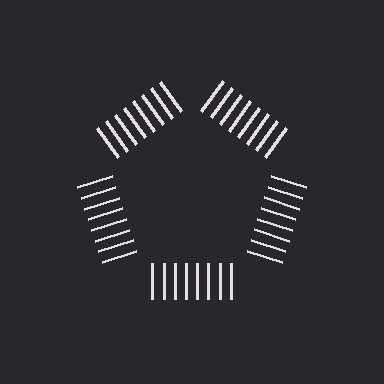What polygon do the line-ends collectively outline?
An illusory pentagon — the line segments terminate on its edges but no continuous stroke is drawn.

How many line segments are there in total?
40 — 8 along each of the 5 edges.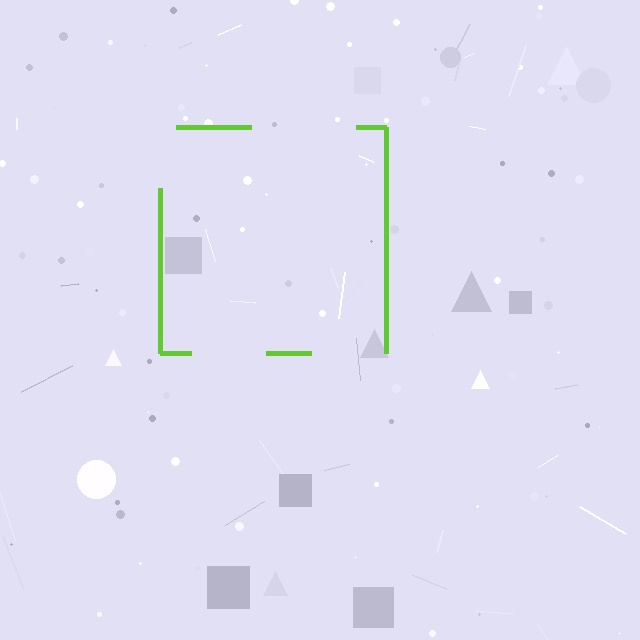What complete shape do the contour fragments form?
The contour fragments form a square.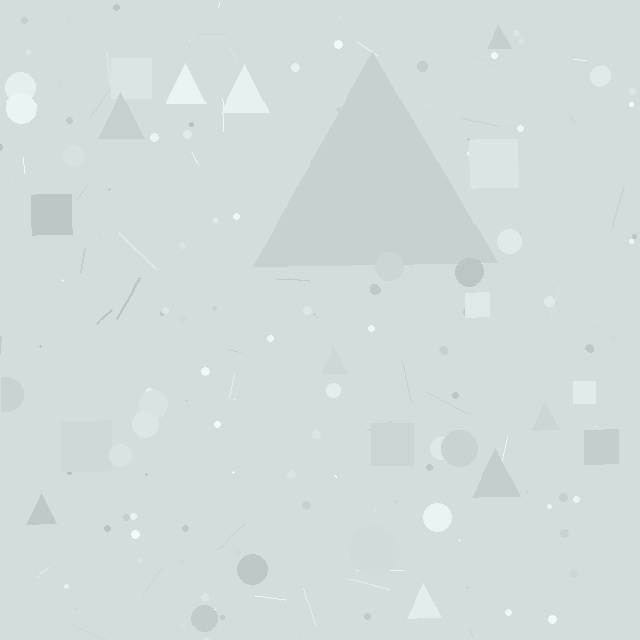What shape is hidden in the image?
A triangle is hidden in the image.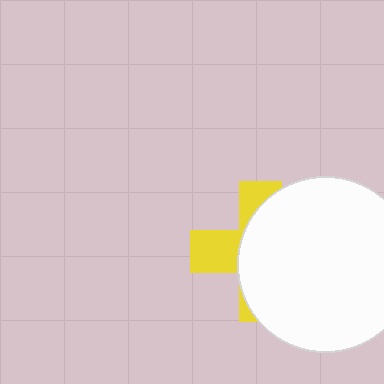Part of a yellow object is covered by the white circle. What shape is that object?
It is a cross.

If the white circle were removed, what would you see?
You would see the complete yellow cross.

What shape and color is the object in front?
The object in front is a white circle.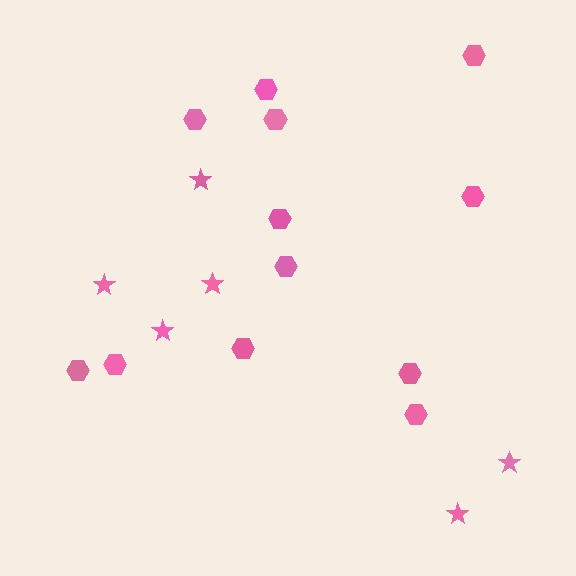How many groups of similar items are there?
There are 2 groups: one group of hexagons (12) and one group of stars (6).